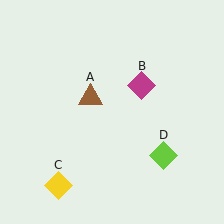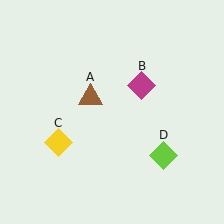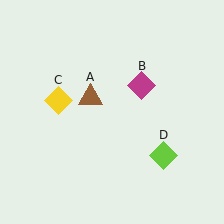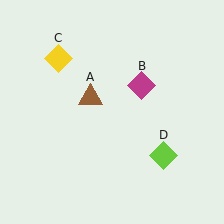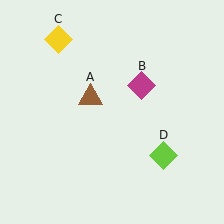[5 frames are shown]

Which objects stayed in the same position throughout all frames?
Brown triangle (object A) and magenta diamond (object B) and lime diamond (object D) remained stationary.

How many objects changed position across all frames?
1 object changed position: yellow diamond (object C).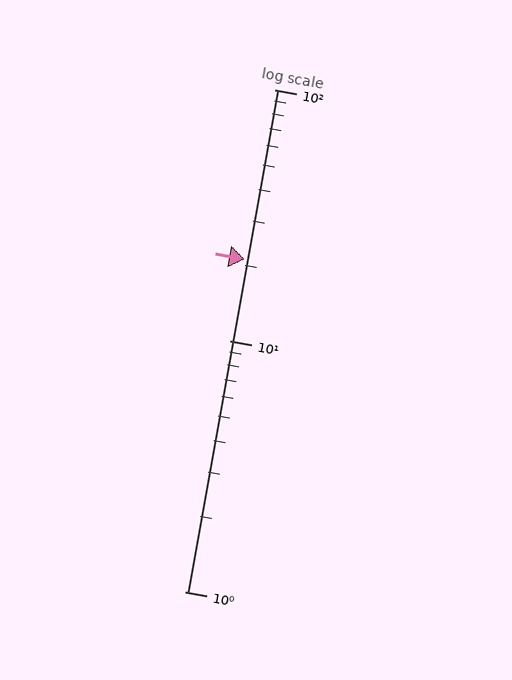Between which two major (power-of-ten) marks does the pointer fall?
The pointer is between 10 and 100.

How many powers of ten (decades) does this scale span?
The scale spans 2 decades, from 1 to 100.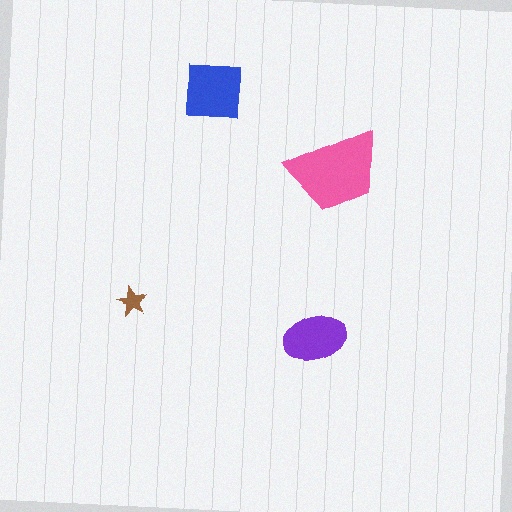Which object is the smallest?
The brown star.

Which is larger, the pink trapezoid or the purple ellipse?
The pink trapezoid.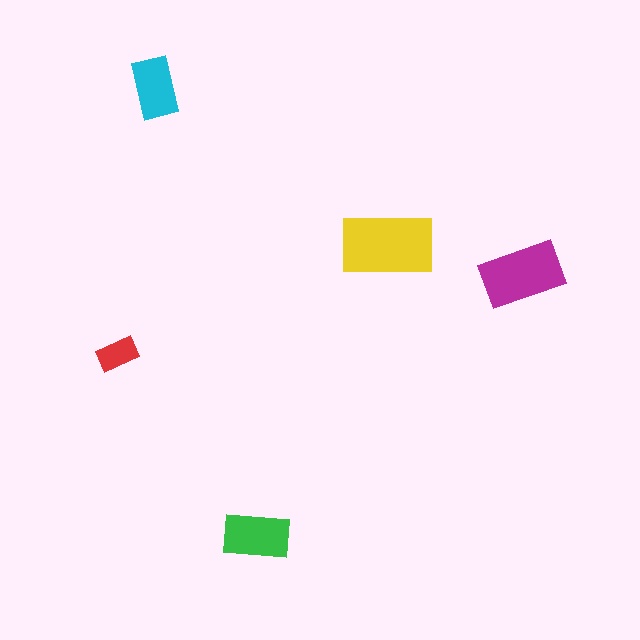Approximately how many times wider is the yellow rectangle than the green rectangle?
About 1.5 times wider.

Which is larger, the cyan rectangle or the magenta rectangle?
The magenta one.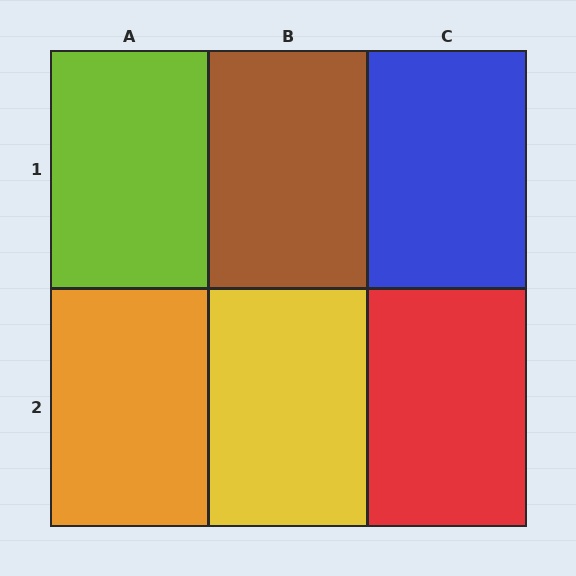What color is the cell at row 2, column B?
Yellow.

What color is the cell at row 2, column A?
Orange.